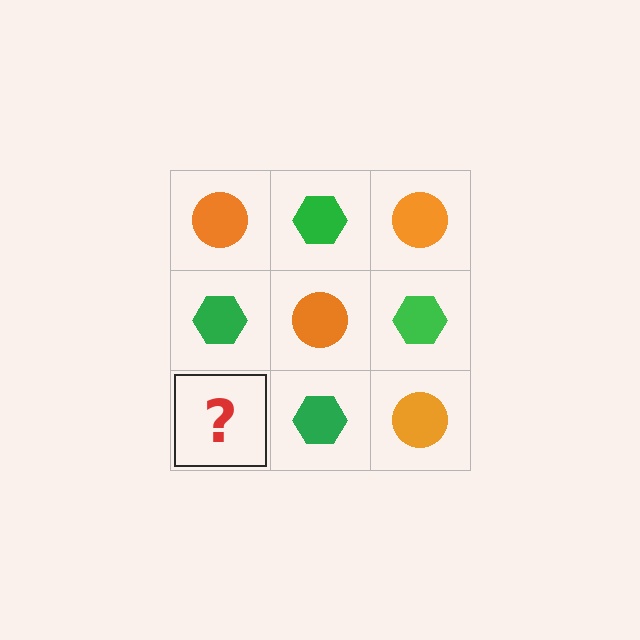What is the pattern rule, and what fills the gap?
The rule is that it alternates orange circle and green hexagon in a checkerboard pattern. The gap should be filled with an orange circle.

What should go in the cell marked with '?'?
The missing cell should contain an orange circle.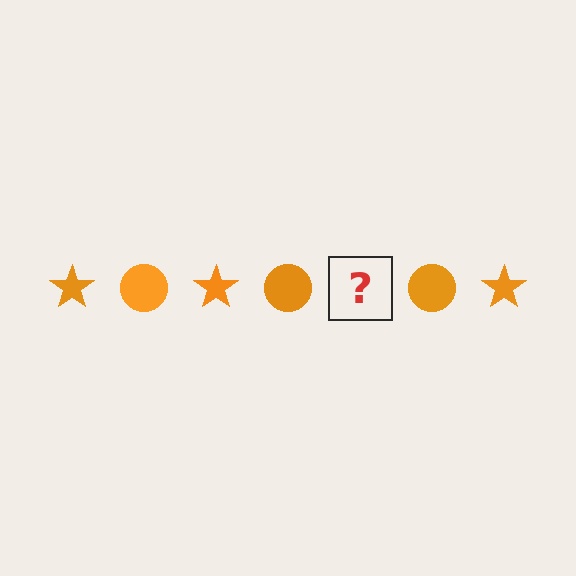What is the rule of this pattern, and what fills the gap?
The rule is that the pattern cycles through star, circle shapes in orange. The gap should be filled with an orange star.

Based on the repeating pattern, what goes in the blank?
The blank should be an orange star.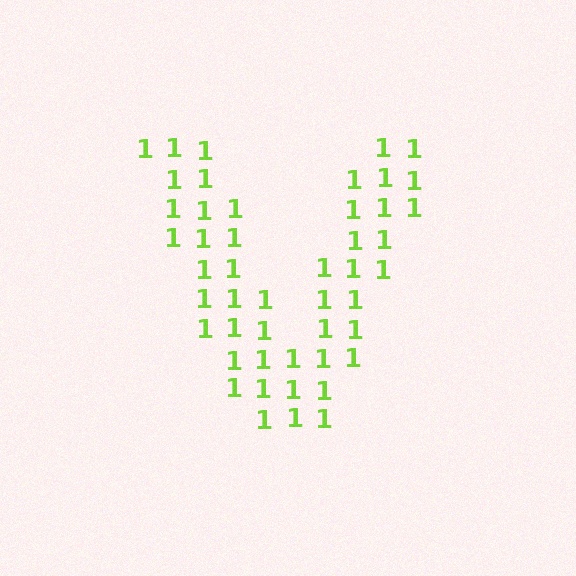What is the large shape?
The large shape is the letter V.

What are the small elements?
The small elements are digit 1's.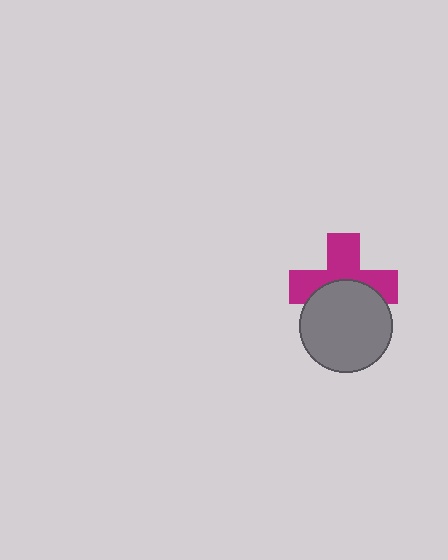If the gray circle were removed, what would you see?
You would see the complete magenta cross.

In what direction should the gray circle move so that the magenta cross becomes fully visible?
The gray circle should move down. That is the shortest direction to clear the overlap and leave the magenta cross fully visible.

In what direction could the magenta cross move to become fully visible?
The magenta cross could move up. That would shift it out from behind the gray circle entirely.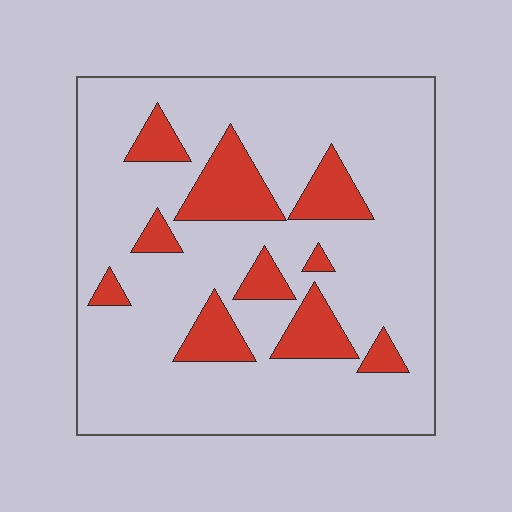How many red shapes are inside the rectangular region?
10.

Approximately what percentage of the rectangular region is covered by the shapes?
Approximately 20%.